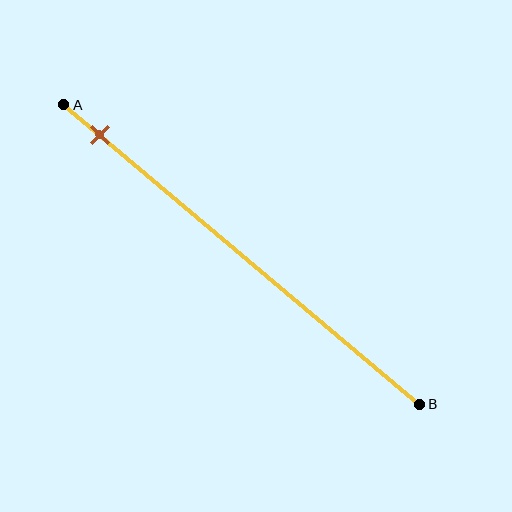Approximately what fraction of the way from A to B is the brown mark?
The brown mark is approximately 10% of the way from A to B.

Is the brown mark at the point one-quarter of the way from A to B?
No, the mark is at about 10% from A, not at the 25% one-quarter point.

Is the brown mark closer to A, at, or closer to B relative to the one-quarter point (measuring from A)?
The brown mark is closer to point A than the one-quarter point of segment AB.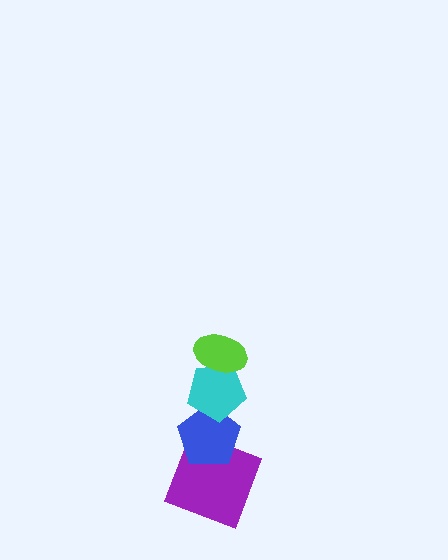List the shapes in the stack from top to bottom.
From top to bottom: the lime ellipse, the cyan pentagon, the blue pentagon, the purple square.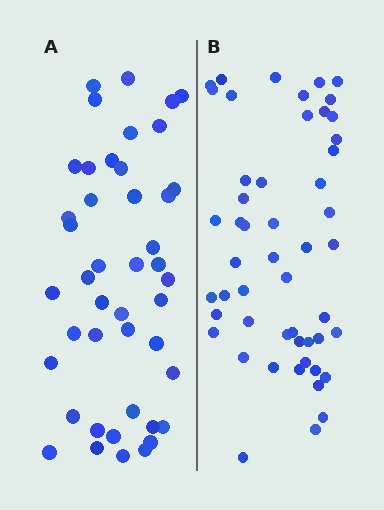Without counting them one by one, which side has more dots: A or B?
Region B (the right region) has more dots.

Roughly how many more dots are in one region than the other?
Region B has roughly 8 or so more dots than region A.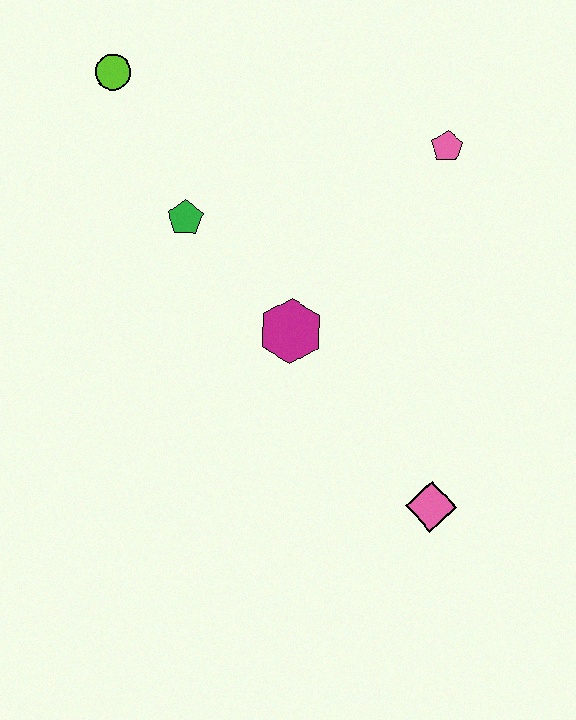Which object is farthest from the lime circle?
The pink diamond is farthest from the lime circle.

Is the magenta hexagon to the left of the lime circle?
No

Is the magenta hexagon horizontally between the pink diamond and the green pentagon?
Yes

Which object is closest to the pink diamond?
The magenta hexagon is closest to the pink diamond.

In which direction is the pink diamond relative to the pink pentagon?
The pink diamond is below the pink pentagon.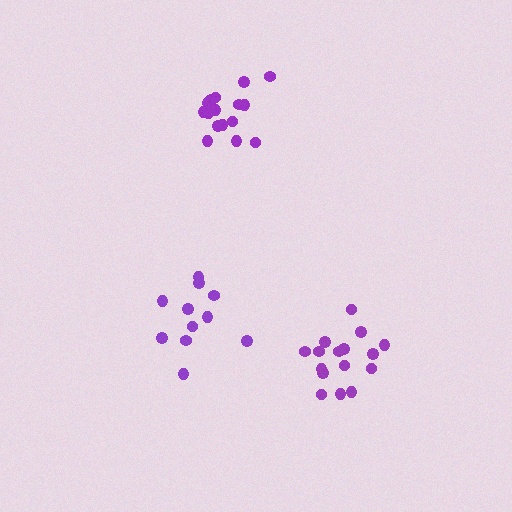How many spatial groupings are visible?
There are 3 spatial groupings.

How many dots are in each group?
Group 1: 16 dots, Group 2: 16 dots, Group 3: 11 dots (43 total).